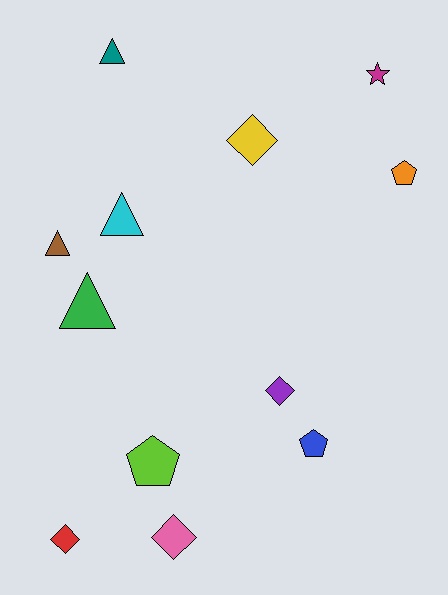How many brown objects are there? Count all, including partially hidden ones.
There is 1 brown object.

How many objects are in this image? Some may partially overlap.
There are 12 objects.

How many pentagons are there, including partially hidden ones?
There are 3 pentagons.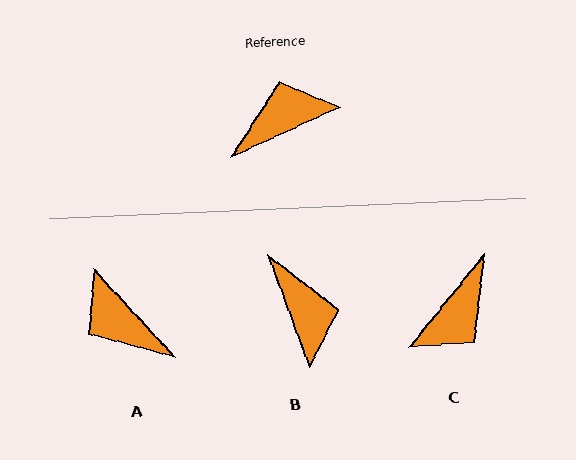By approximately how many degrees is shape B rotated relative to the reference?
Approximately 95 degrees clockwise.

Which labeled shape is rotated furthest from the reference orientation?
C, about 154 degrees away.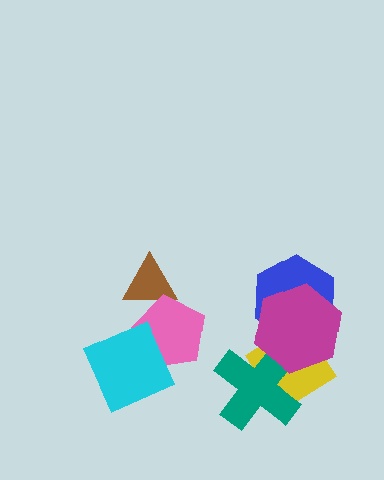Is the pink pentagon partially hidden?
Yes, it is partially covered by another shape.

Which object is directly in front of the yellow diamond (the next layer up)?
The blue hexagon is directly in front of the yellow diamond.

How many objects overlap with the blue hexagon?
2 objects overlap with the blue hexagon.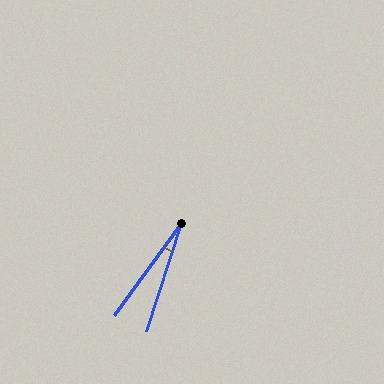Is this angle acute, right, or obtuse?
It is acute.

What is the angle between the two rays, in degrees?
Approximately 18 degrees.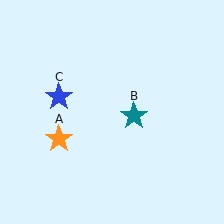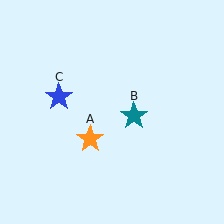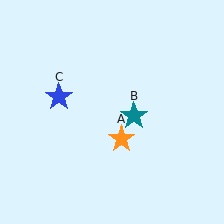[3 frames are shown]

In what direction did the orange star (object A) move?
The orange star (object A) moved right.